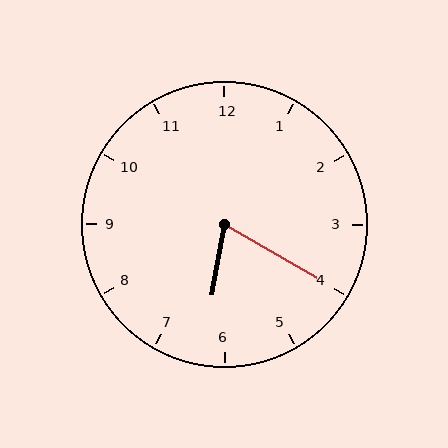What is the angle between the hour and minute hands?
Approximately 70 degrees.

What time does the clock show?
6:20.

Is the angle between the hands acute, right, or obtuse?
It is acute.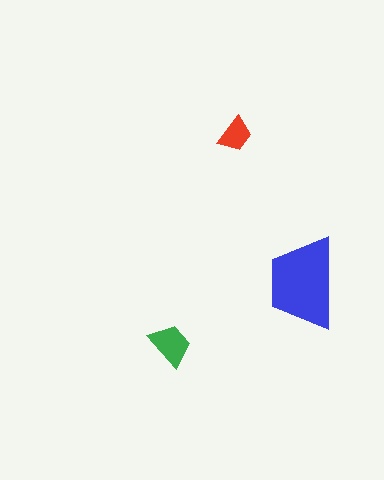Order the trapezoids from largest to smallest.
the blue one, the green one, the red one.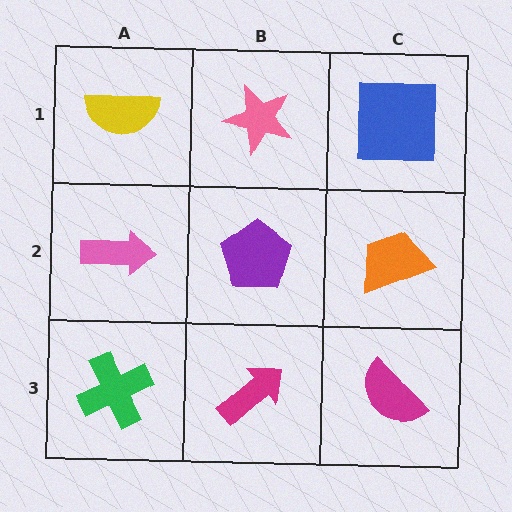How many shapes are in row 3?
3 shapes.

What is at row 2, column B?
A purple pentagon.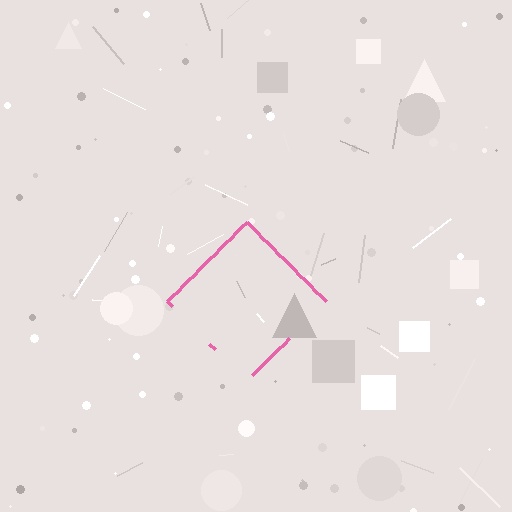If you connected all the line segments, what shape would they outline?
They would outline a diamond.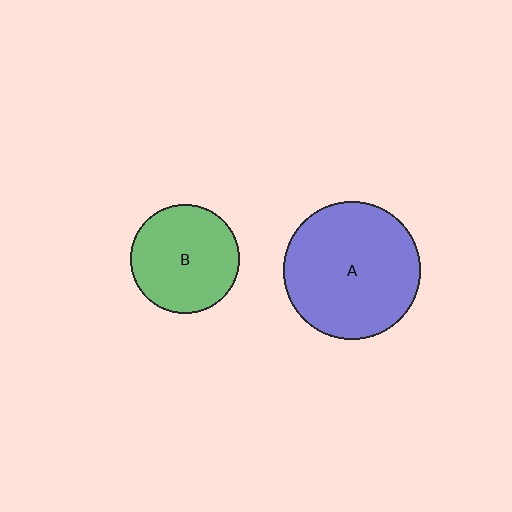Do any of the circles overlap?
No, none of the circles overlap.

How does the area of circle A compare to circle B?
Approximately 1.6 times.